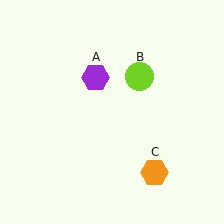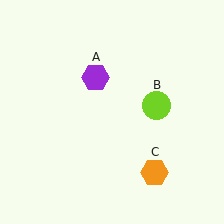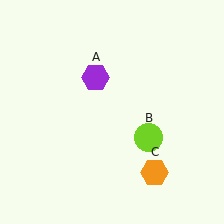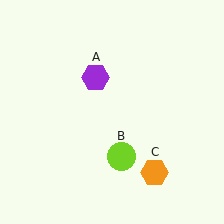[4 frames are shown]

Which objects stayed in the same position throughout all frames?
Purple hexagon (object A) and orange hexagon (object C) remained stationary.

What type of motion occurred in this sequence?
The lime circle (object B) rotated clockwise around the center of the scene.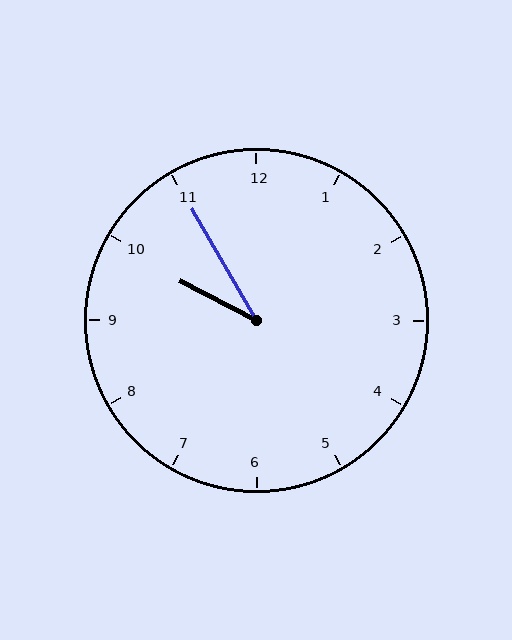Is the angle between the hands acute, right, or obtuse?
It is acute.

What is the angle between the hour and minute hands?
Approximately 32 degrees.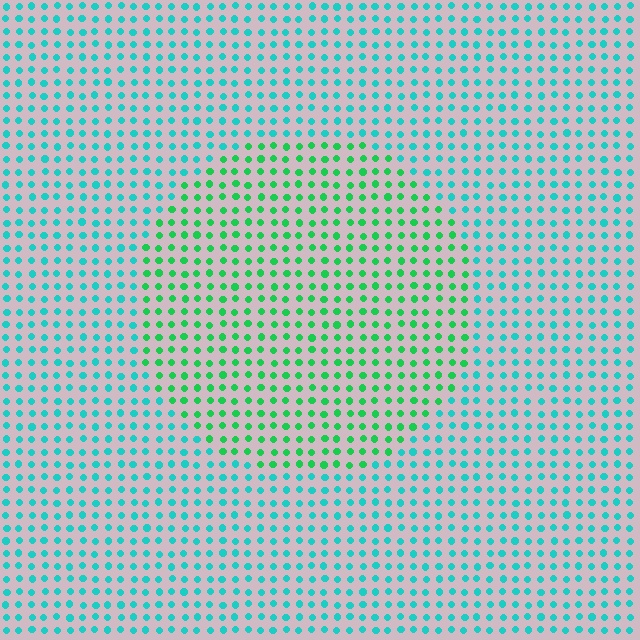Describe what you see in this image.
The image is filled with small cyan elements in a uniform arrangement. A circle-shaped region is visible where the elements are tinted to a slightly different hue, forming a subtle color boundary.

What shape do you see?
I see a circle.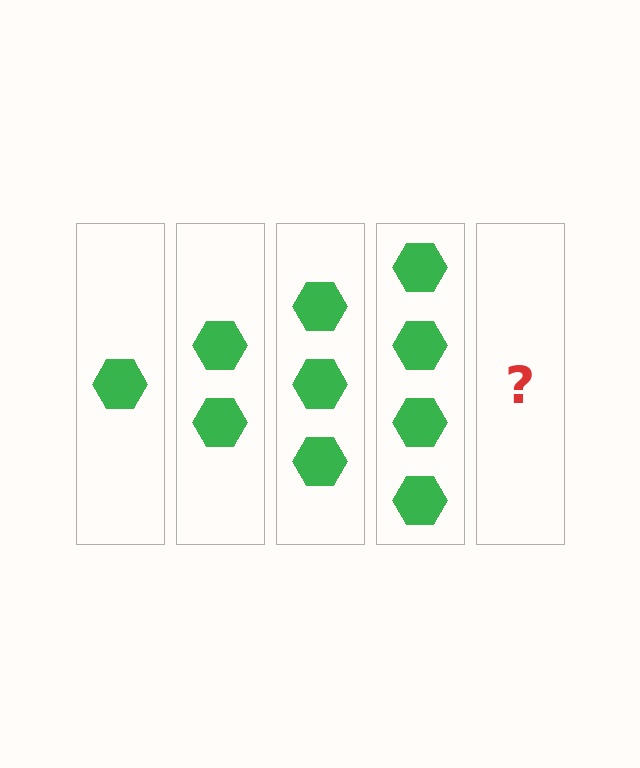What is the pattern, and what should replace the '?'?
The pattern is that each step adds one more hexagon. The '?' should be 5 hexagons.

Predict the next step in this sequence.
The next step is 5 hexagons.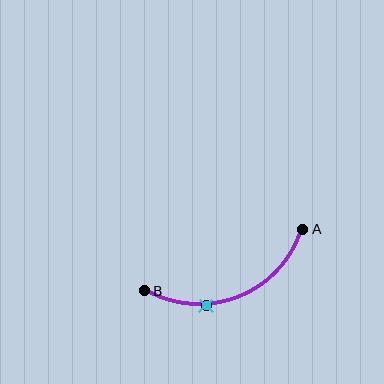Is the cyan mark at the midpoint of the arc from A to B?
No. The cyan mark lies on the arc but is closer to endpoint B. The arc midpoint would be at the point on the curve equidistant along the arc from both A and B.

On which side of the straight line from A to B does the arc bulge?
The arc bulges below the straight line connecting A and B.